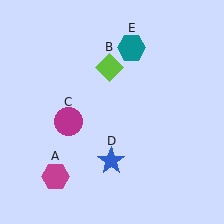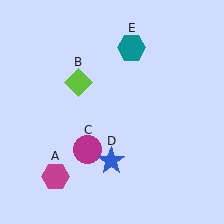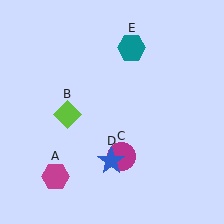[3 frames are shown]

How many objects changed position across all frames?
2 objects changed position: lime diamond (object B), magenta circle (object C).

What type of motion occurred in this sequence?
The lime diamond (object B), magenta circle (object C) rotated counterclockwise around the center of the scene.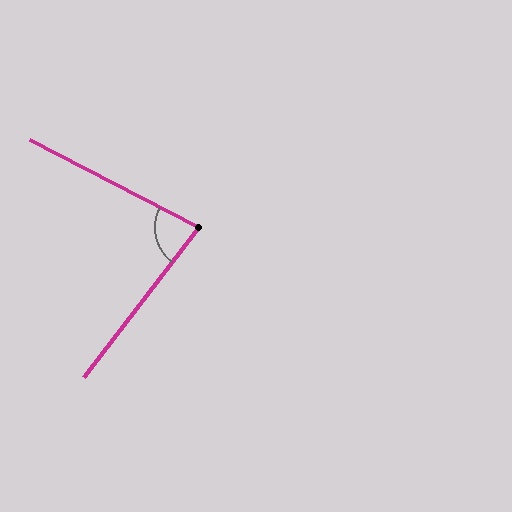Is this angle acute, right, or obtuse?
It is acute.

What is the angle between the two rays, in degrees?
Approximately 80 degrees.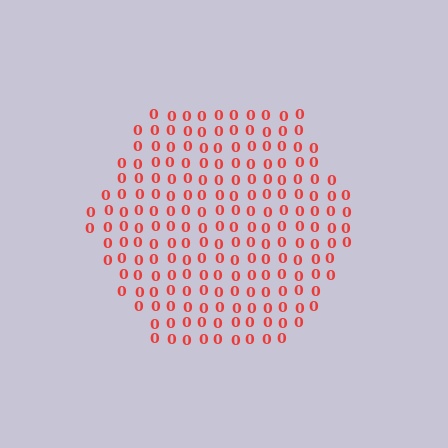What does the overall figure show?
The overall figure shows a hexagon.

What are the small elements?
The small elements are digit 0's.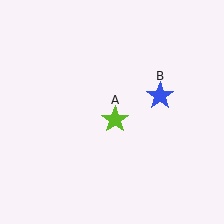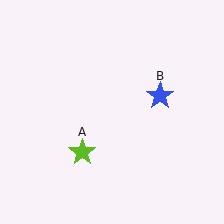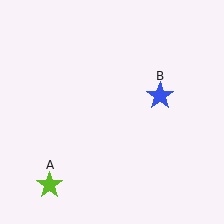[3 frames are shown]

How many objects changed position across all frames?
1 object changed position: lime star (object A).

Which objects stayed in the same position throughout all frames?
Blue star (object B) remained stationary.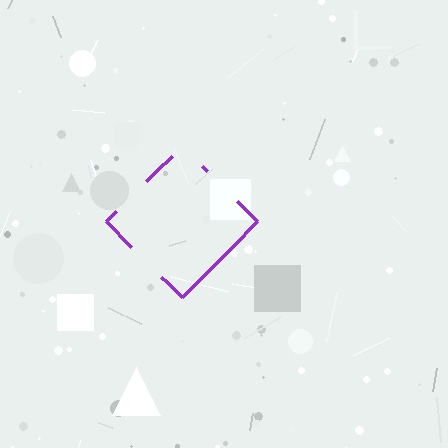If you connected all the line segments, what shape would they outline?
They would outline a diamond.